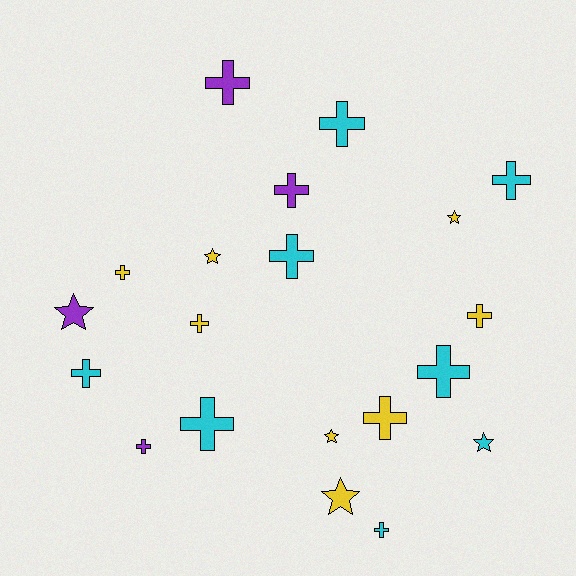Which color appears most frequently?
Yellow, with 8 objects.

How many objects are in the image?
There are 20 objects.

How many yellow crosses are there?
There are 4 yellow crosses.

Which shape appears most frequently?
Cross, with 14 objects.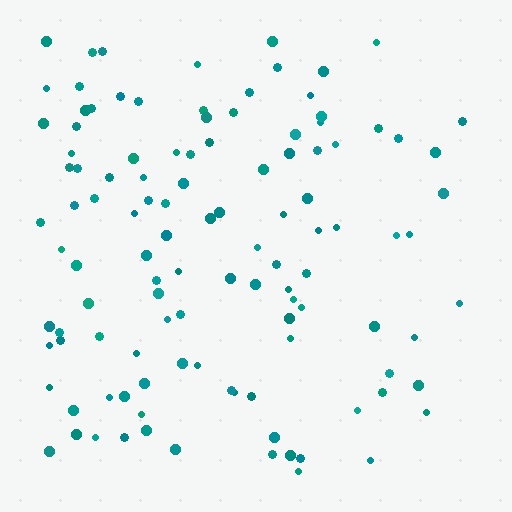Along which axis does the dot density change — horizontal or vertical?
Horizontal.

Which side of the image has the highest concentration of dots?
The left.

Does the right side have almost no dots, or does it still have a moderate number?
Still a moderate number, just noticeably fewer than the left.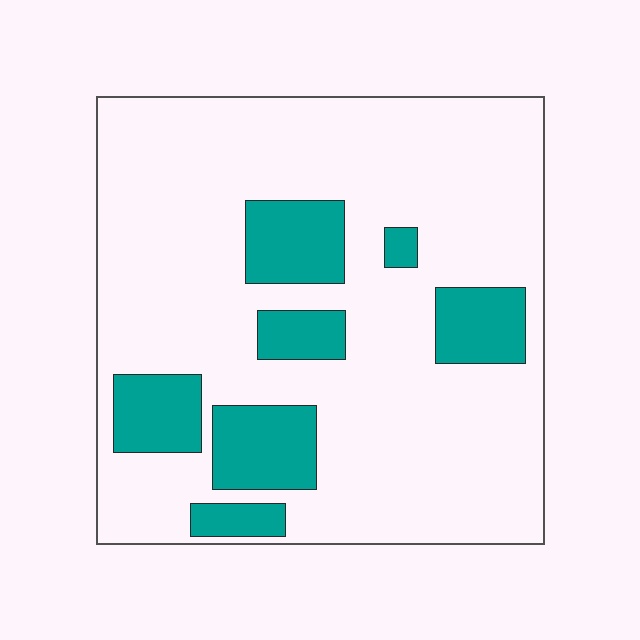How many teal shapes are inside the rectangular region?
7.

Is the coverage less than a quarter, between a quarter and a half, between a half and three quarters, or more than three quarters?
Less than a quarter.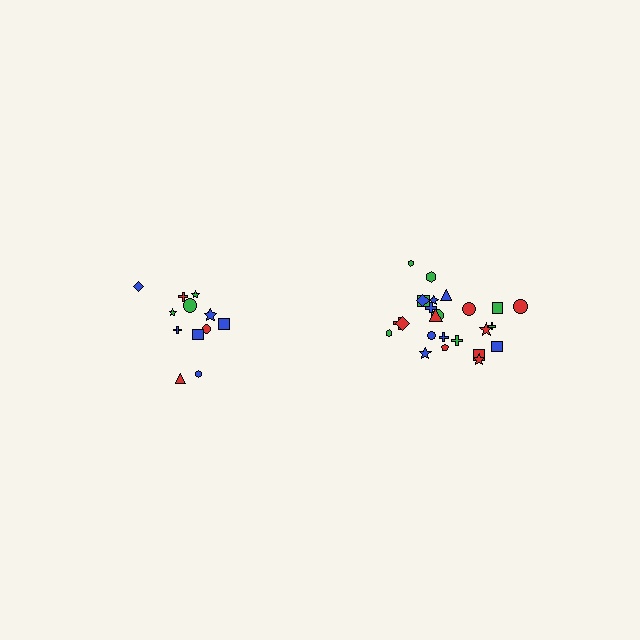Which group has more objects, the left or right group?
The right group.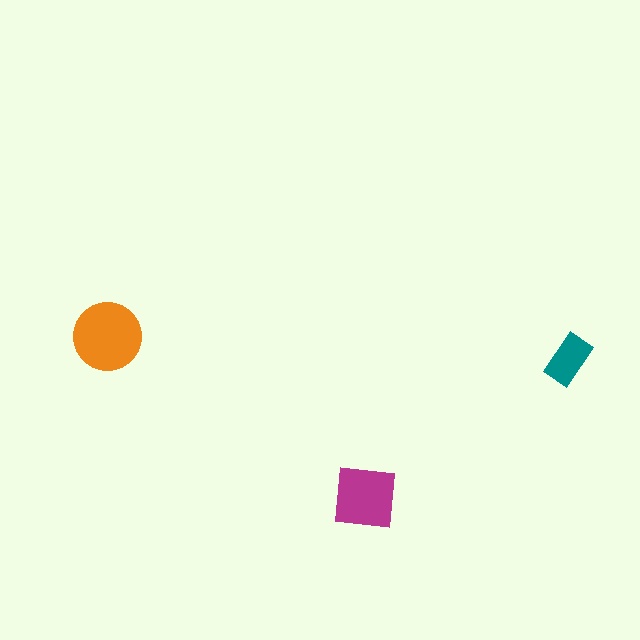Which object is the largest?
The orange circle.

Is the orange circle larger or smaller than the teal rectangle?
Larger.